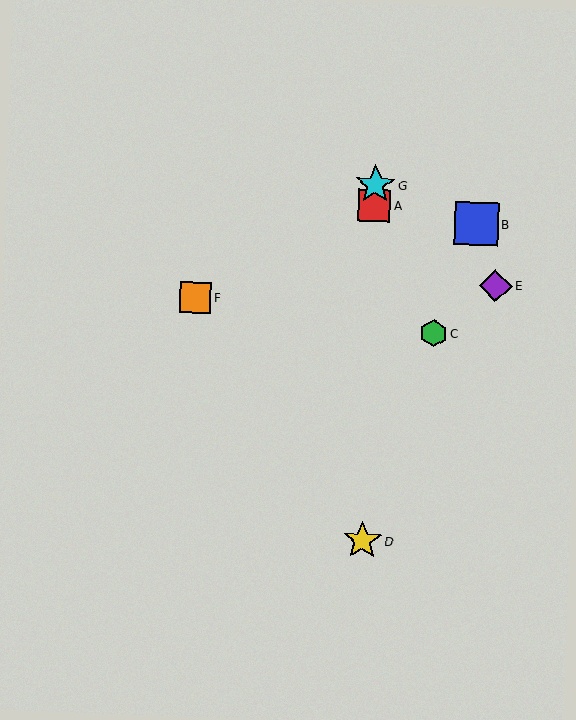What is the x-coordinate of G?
Object G is at x≈375.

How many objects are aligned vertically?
3 objects (A, D, G) are aligned vertically.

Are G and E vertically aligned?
No, G is at x≈375 and E is at x≈496.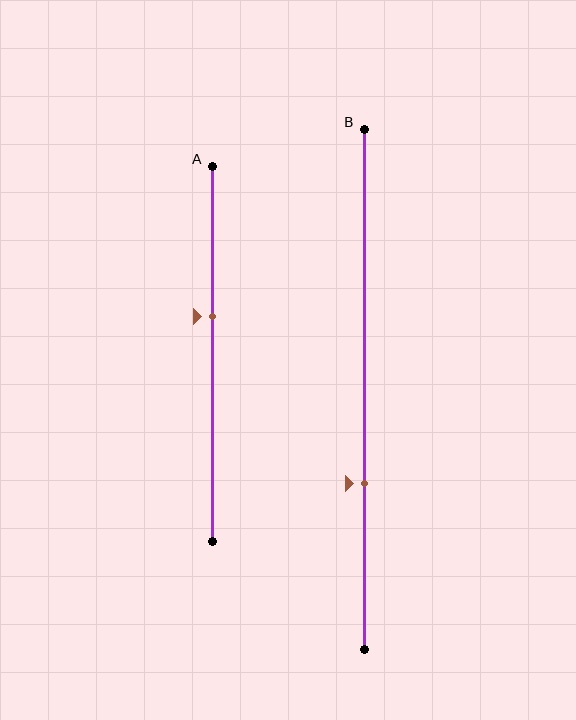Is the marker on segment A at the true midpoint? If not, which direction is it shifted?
No, the marker on segment A is shifted upward by about 10% of the segment length.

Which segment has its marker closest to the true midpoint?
Segment A has its marker closest to the true midpoint.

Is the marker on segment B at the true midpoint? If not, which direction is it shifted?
No, the marker on segment B is shifted downward by about 18% of the segment length.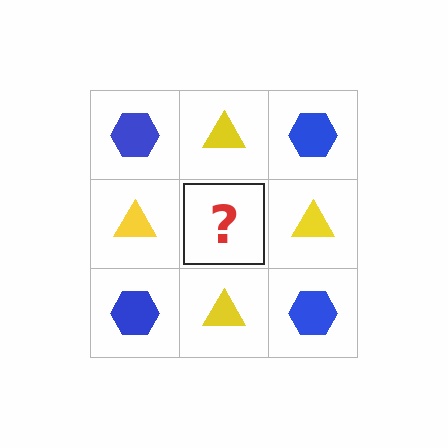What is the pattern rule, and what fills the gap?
The rule is that it alternates blue hexagon and yellow triangle in a checkerboard pattern. The gap should be filled with a blue hexagon.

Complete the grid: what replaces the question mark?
The question mark should be replaced with a blue hexagon.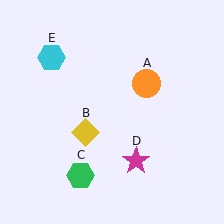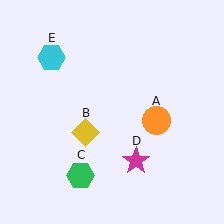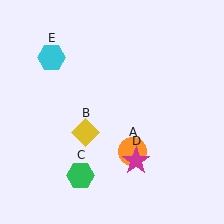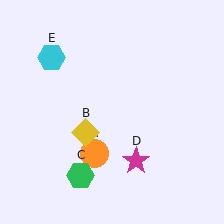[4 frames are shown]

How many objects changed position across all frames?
1 object changed position: orange circle (object A).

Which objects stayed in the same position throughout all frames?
Yellow diamond (object B) and green hexagon (object C) and magenta star (object D) and cyan hexagon (object E) remained stationary.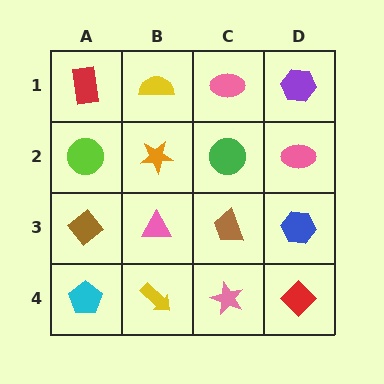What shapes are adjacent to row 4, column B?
A pink triangle (row 3, column B), a cyan pentagon (row 4, column A), a pink star (row 4, column C).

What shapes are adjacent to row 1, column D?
A pink ellipse (row 2, column D), a pink ellipse (row 1, column C).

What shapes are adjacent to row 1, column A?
A lime circle (row 2, column A), a yellow semicircle (row 1, column B).